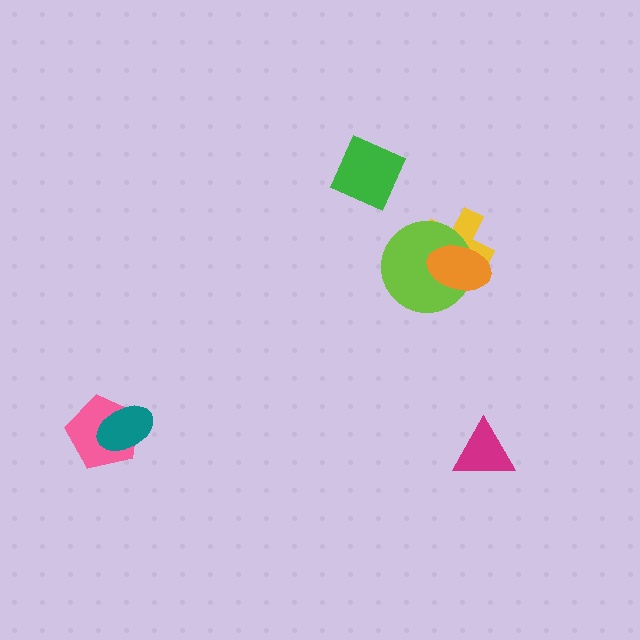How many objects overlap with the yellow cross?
2 objects overlap with the yellow cross.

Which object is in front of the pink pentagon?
The teal ellipse is in front of the pink pentagon.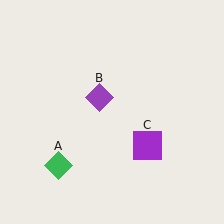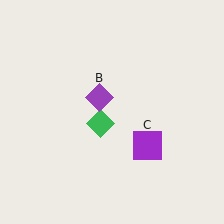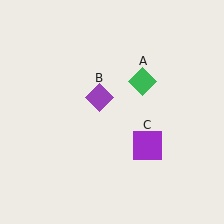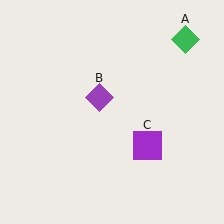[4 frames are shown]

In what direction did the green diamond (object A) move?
The green diamond (object A) moved up and to the right.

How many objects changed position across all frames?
1 object changed position: green diamond (object A).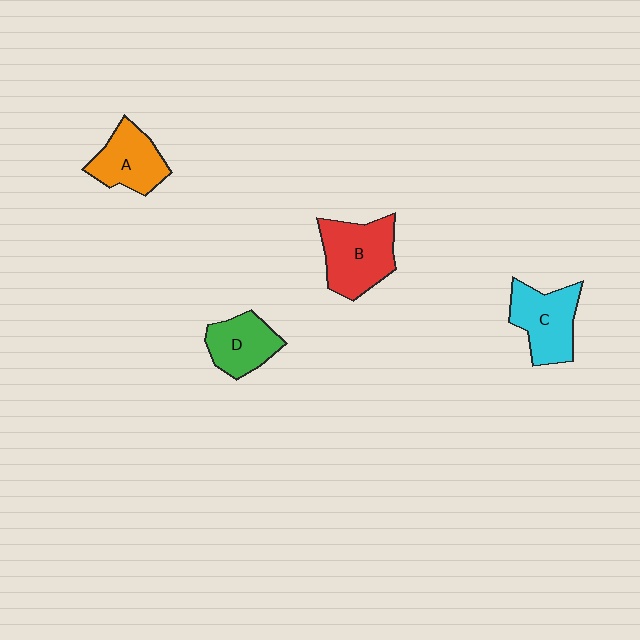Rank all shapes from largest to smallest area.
From largest to smallest: B (red), C (cyan), A (orange), D (green).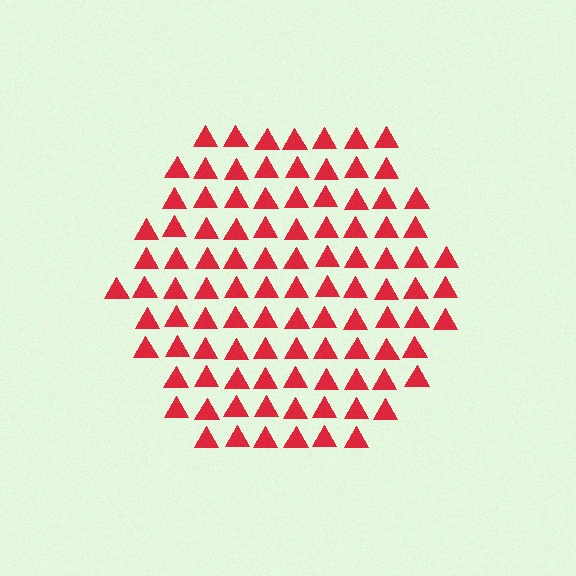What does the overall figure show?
The overall figure shows a hexagon.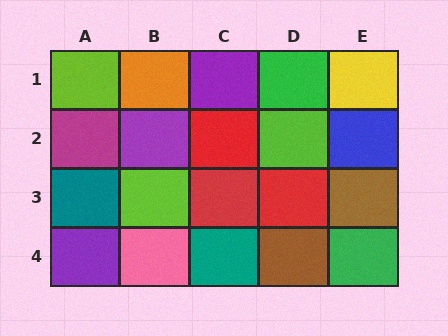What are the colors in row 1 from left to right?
Lime, orange, purple, green, yellow.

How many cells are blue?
1 cell is blue.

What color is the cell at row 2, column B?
Purple.